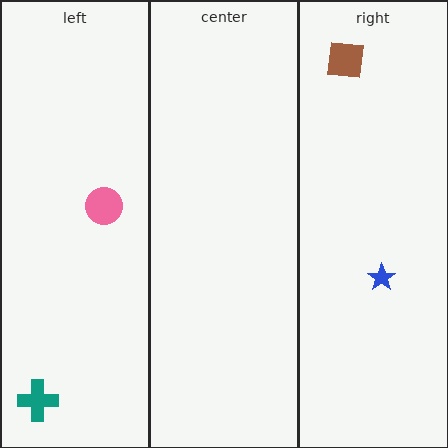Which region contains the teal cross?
The left region.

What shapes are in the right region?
The brown square, the blue star.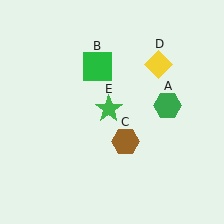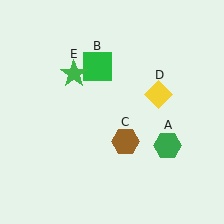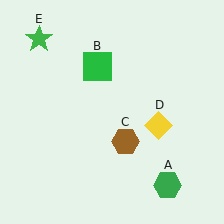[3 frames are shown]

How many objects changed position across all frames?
3 objects changed position: green hexagon (object A), yellow diamond (object D), green star (object E).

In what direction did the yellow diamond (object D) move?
The yellow diamond (object D) moved down.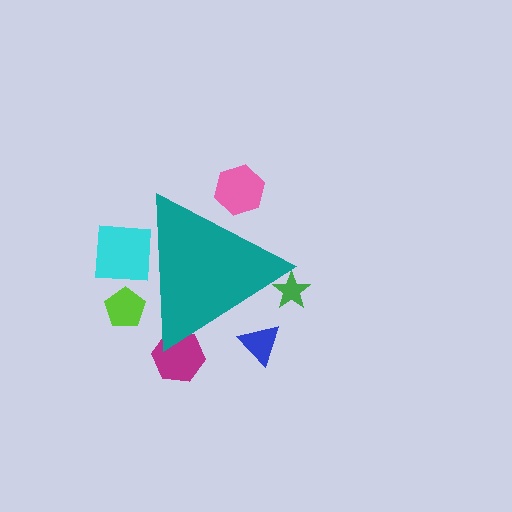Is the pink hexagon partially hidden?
Yes, the pink hexagon is partially hidden behind the teal triangle.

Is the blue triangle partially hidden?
Yes, the blue triangle is partially hidden behind the teal triangle.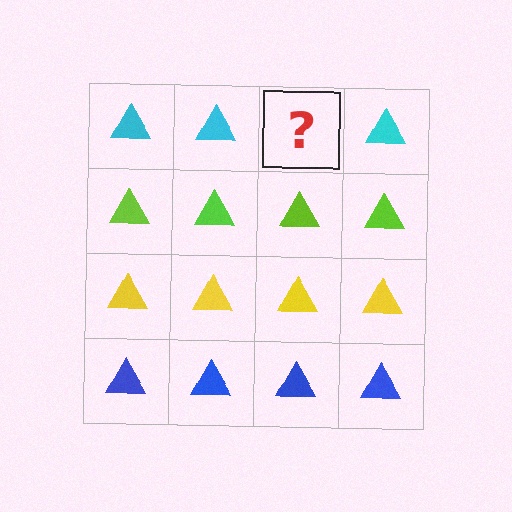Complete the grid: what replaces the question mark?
The question mark should be replaced with a cyan triangle.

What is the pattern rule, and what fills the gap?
The rule is that each row has a consistent color. The gap should be filled with a cyan triangle.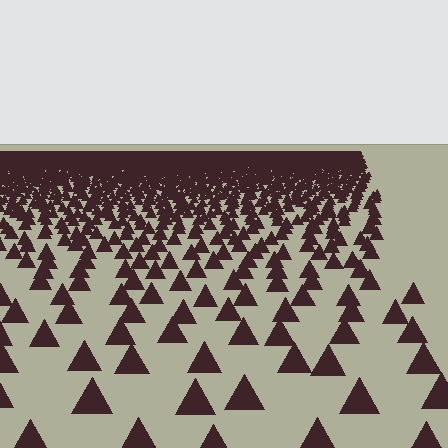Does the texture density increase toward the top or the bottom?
Density increases toward the top.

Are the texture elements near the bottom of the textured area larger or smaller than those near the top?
Larger. Near the bottom, elements are closer to the viewer and appear at a bigger on-screen size.